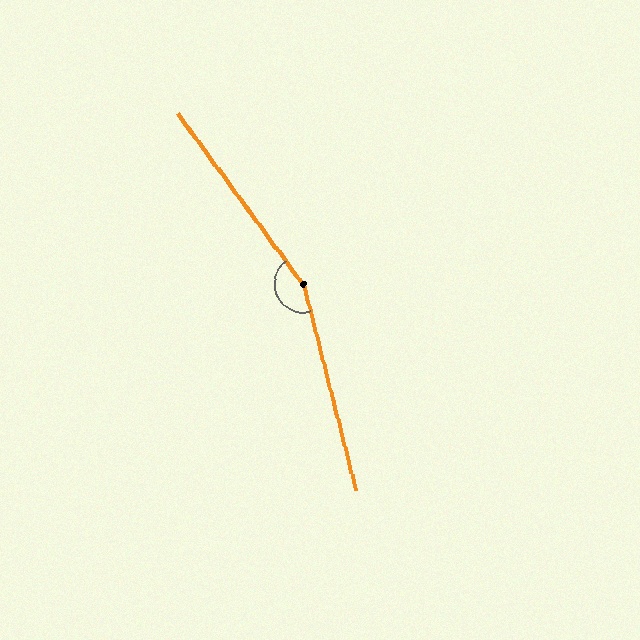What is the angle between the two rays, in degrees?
Approximately 158 degrees.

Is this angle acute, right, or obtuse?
It is obtuse.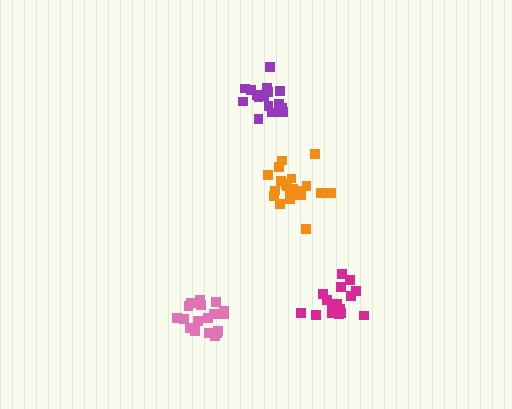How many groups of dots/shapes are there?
There are 4 groups.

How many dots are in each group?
Group 1: 18 dots, Group 2: 16 dots, Group 3: 21 dots, Group 4: 19 dots (74 total).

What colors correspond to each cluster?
The clusters are colored: purple, magenta, orange, pink.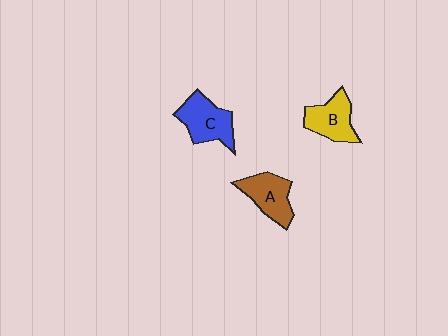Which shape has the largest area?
Shape C (blue).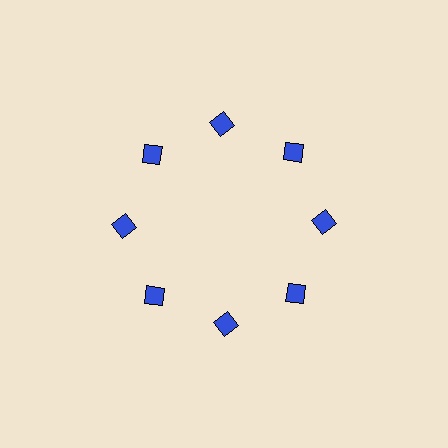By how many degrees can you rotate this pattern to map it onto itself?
The pattern maps onto itself every 45 degrees of rotation.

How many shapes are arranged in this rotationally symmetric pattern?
There are 8 shapes, arranged in 8 groups of 1.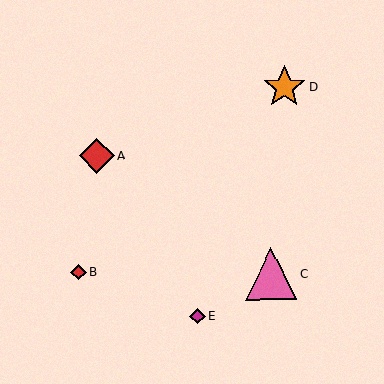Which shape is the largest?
The pink triangle (labeled C) is the largest.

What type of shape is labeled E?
Shape E is a magenta diamond.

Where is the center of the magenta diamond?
The center of the magenta diamond is at (197, 316).